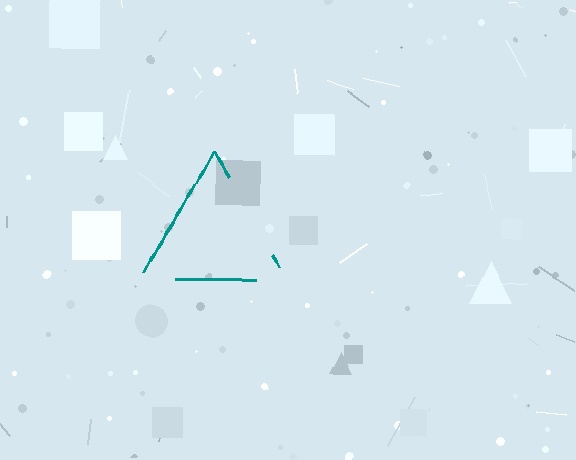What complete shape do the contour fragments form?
The contour fragments form a triangle.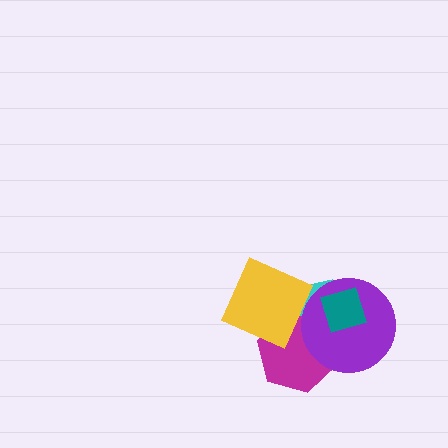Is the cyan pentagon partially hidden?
Yes, it is partially covered by another shape.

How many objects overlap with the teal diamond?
2 objects overlap with the teal diamond.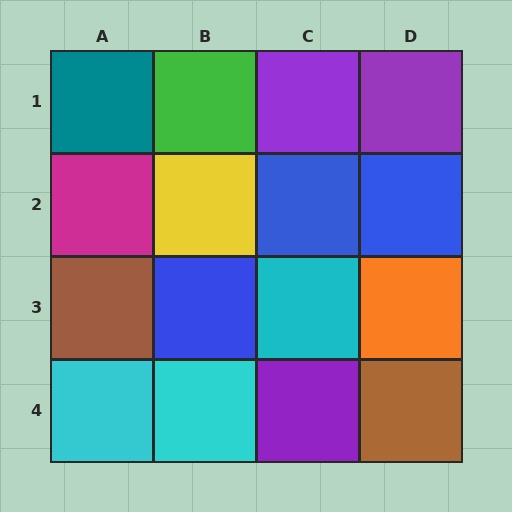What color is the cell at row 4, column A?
Cyan.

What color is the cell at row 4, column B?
Cyan.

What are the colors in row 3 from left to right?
Brown, blue, cyan, orange.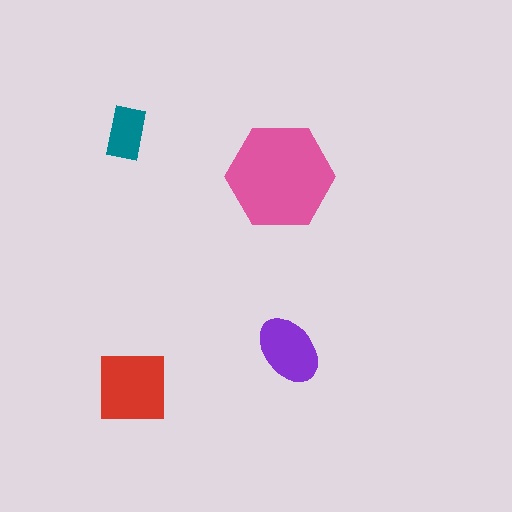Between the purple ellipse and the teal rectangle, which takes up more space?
The purple ellipse.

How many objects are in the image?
There are 4 objects in the image.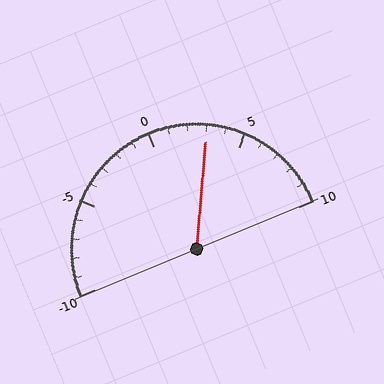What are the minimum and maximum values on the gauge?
The gauge ranges from -10 to 10.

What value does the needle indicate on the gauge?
The needle indicates approximately 3.